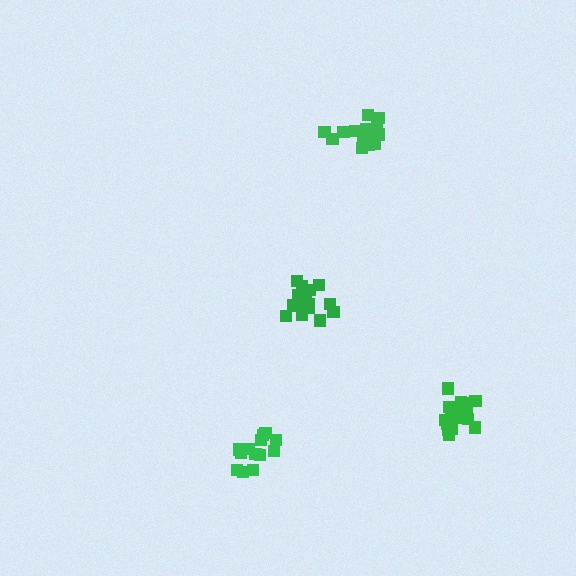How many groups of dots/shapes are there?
There are 4 groups.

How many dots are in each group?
Group 1: 16 dots, Group 2: 18 dots, Group 3: 13 dots, Group 4: 17 dots (64 total).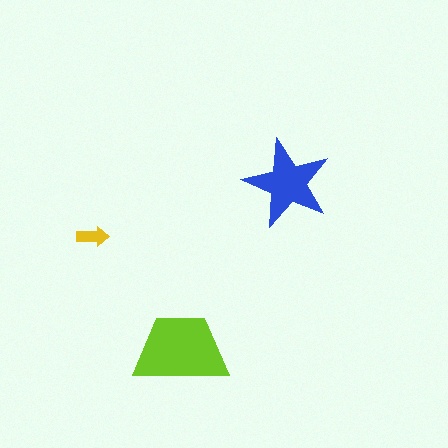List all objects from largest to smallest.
The lime trapezoid, the blue star, the yellow arrow.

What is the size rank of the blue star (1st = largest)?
2nd.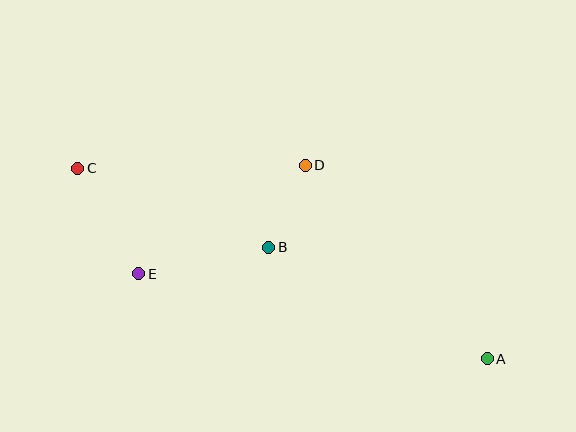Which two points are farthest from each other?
Points A and C are farthest from each other.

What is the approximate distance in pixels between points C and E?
The distance between C and E is approximately 121 pixels.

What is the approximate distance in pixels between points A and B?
The distance between A and B is approximately 246 pixels.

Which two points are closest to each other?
Points B and D are closest to each other.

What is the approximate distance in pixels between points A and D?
The distance between A and D is approximately 266 pixels.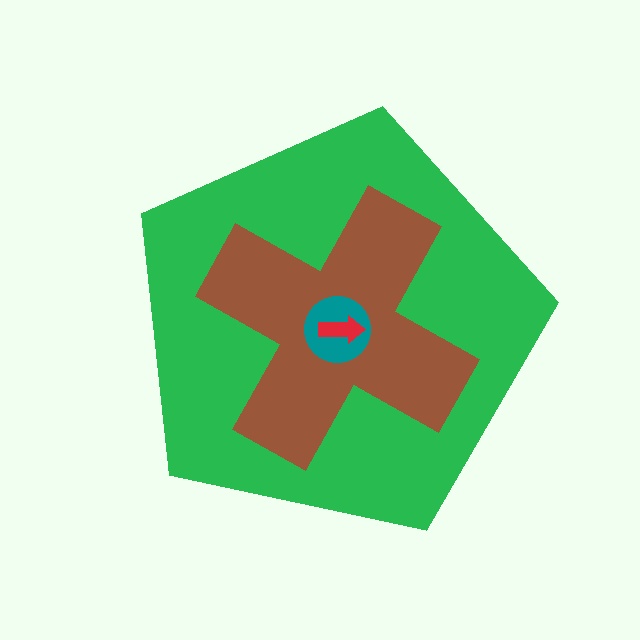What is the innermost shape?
The red arrow.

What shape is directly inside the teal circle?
The red arrow.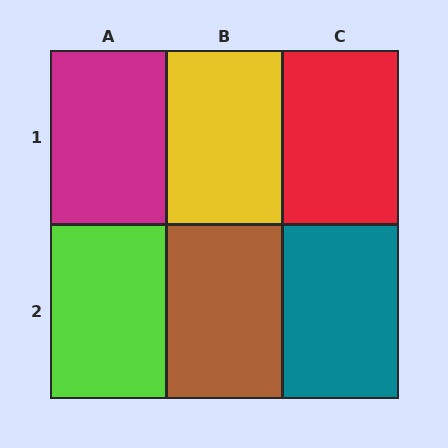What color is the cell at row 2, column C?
Teal.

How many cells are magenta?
1 cell is magenta.